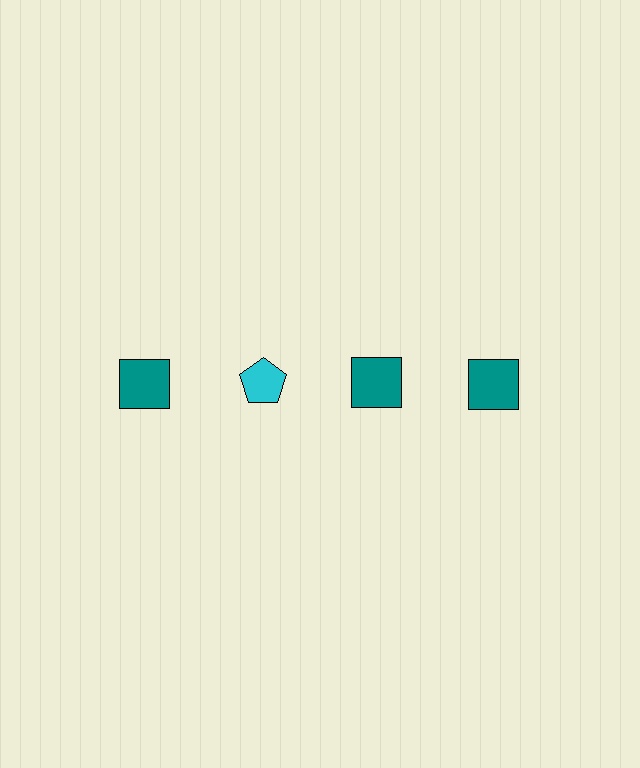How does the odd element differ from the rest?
It differs in both color (cyan instead of teal) and shape (pentagon instead of square).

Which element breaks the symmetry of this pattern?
The cyan pentagon in the top row, second from left column breaks the symmetry. All other shapes are teal squares.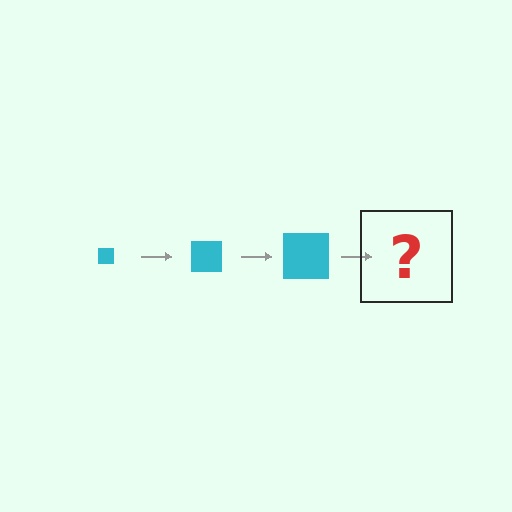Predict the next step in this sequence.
The next step is a cyan square, larger than the previous one.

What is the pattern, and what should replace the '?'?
The pattern is that the square gets progressively larger each step. The '?' should be a cyan square, larger than the previous one.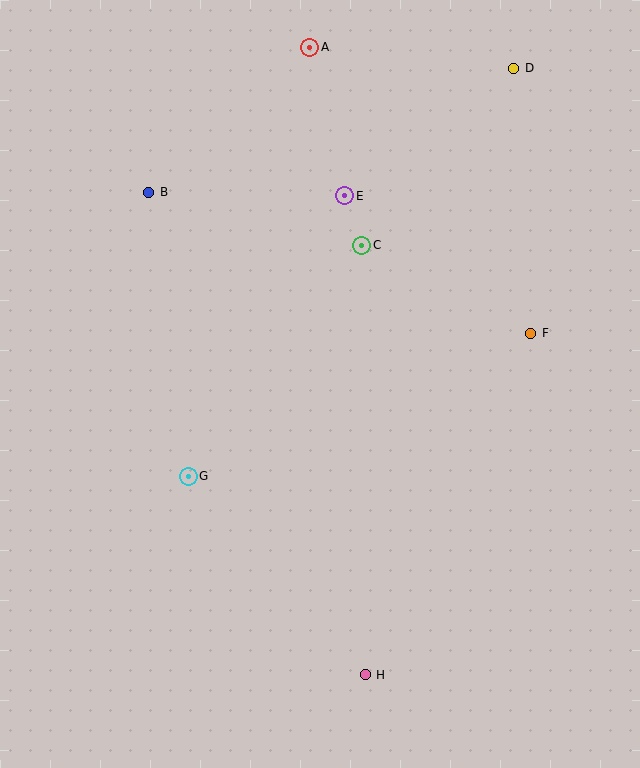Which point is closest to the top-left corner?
Point B is closest to the top-left corner.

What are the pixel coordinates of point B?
Point B is at (149, 192).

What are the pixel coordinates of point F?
Point F is at (531, 333).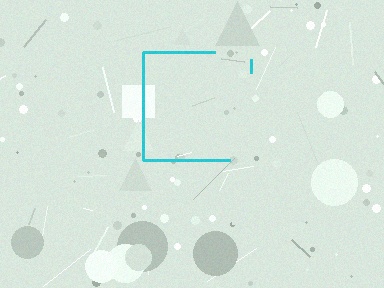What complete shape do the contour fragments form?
The contour fragments form a square.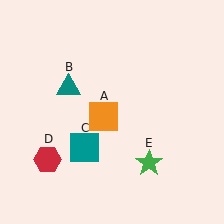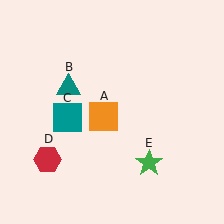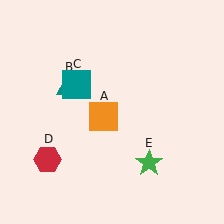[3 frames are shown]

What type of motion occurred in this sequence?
The teal square (object C) rotated clockwise around the center of the scene.